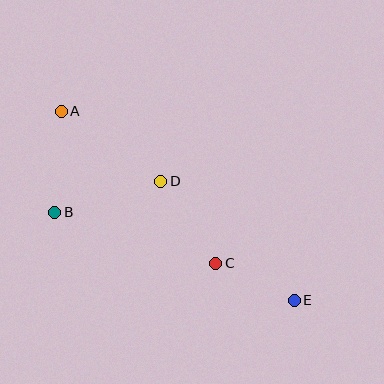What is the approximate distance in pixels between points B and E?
The distance between B and E is approximately 255 pixels.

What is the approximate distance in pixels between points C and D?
The distance between C and D is approximately 99 pixels.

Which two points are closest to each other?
Points C and E are closest to each other.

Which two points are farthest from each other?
Points A and E are farthest from each other.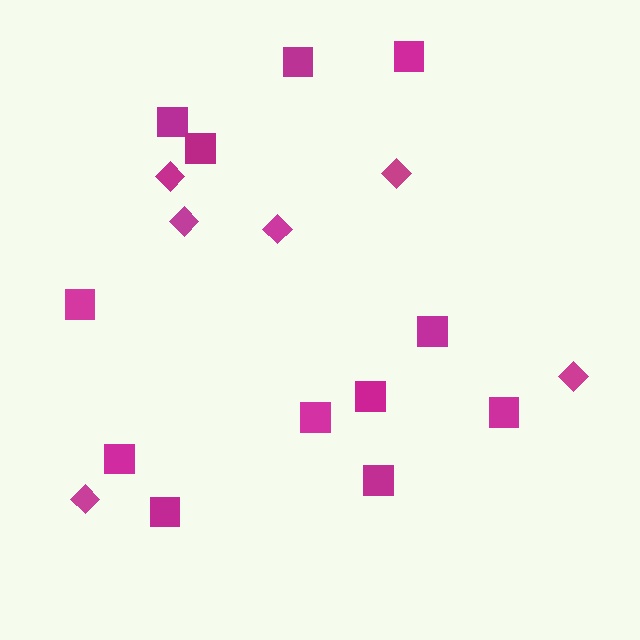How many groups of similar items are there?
There are 2 groups: one group of diamonds (6) and one group of squares (12).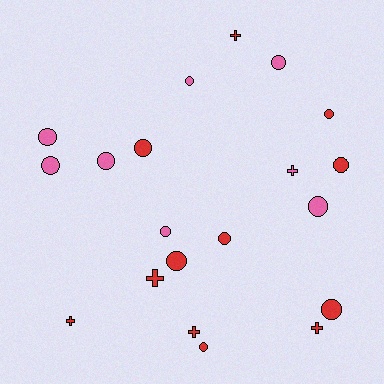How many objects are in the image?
There are 20 objects.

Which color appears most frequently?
Red, with 12 objects.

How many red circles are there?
There are 7 red circles.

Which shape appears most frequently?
Circle, with 14 objects.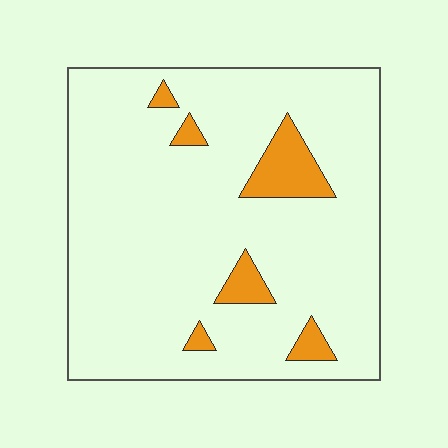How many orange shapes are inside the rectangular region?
6.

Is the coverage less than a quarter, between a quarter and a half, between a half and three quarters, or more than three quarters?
Less than a quarter.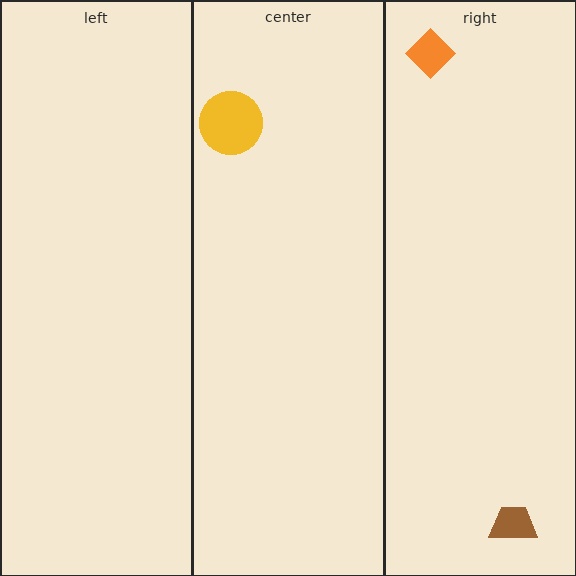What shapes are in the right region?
The brown trapezoid, the orange diamond.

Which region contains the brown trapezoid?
The right region.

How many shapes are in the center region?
1.